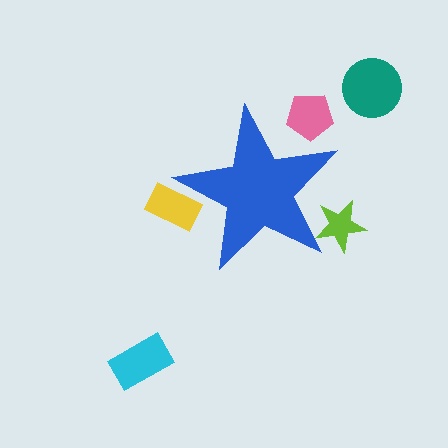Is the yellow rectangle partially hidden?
Yes, the yellow rectangle is partially hidden behind the blue star.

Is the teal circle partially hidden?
No, the teal circle is fully visible.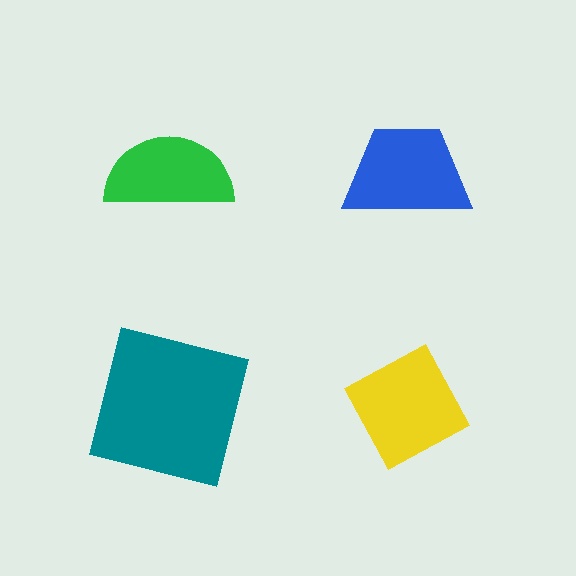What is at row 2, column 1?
A teal square.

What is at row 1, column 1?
A green semicircle.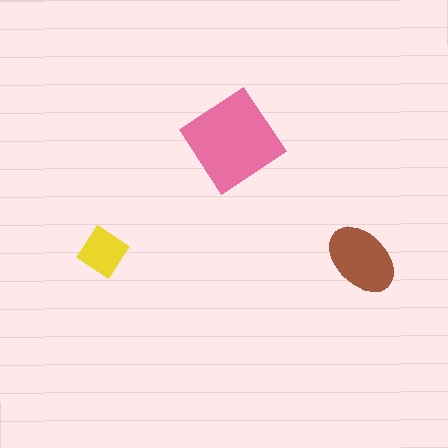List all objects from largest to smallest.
The pink diamond, the brown ellipse, the yellow diamond.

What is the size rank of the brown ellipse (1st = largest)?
2nd.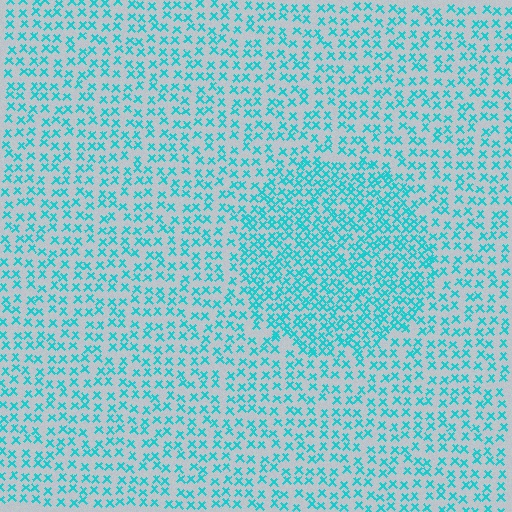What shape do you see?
I see a circle.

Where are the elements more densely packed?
The elements are more densely packed inside the circle boundary.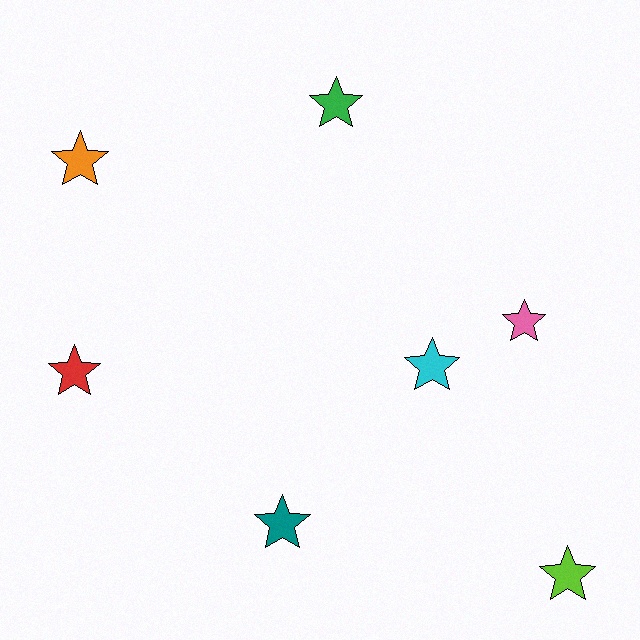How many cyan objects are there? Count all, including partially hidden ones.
There is 1 cyan object.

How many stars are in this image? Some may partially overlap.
There are 7 stars.